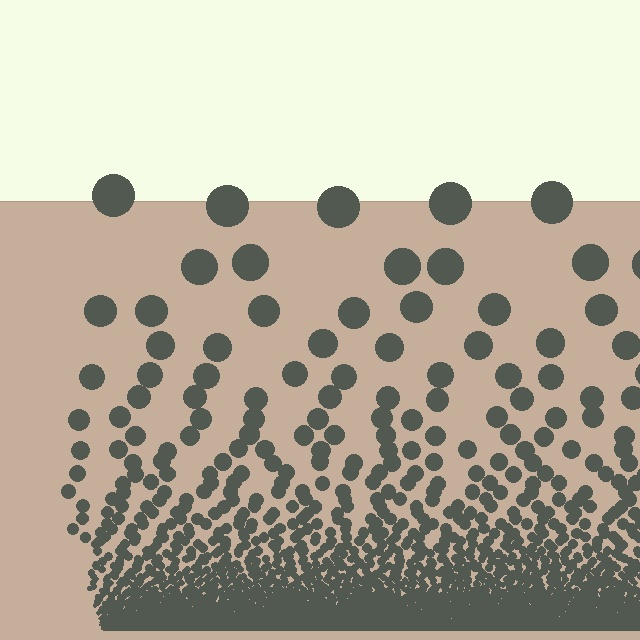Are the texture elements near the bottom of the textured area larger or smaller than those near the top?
Smaller. The gradient is inverted — elements near the bottom are smaller and denser.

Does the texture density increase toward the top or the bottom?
Density increases toward the bottom.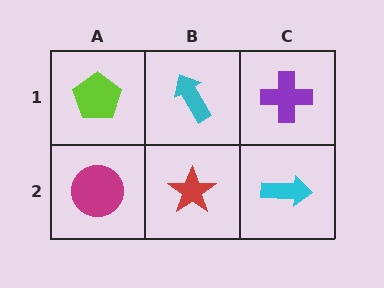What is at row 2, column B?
A red star.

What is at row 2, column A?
A magenta circle.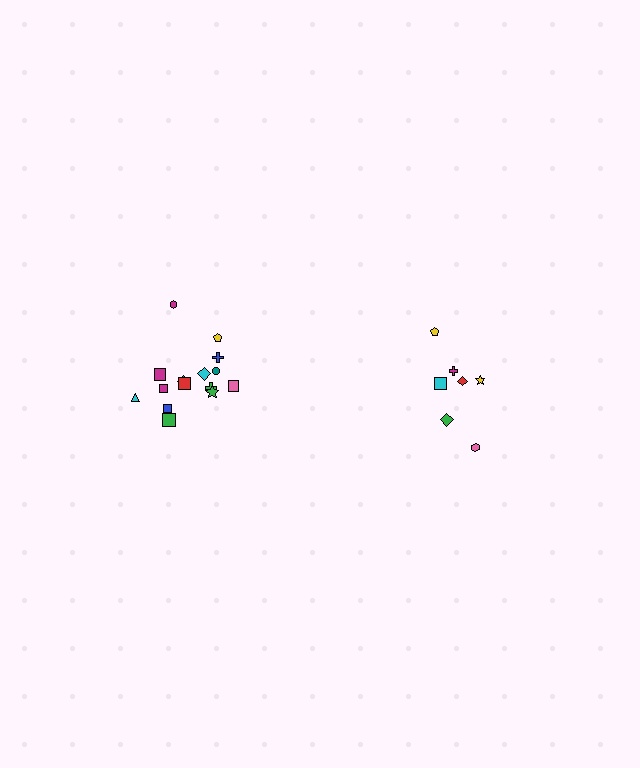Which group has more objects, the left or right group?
The left group.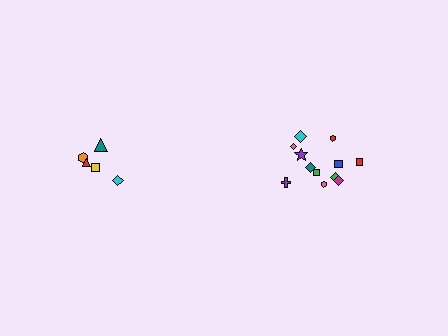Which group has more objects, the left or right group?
The right group.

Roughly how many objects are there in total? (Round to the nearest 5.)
Roughly 15 objects in total.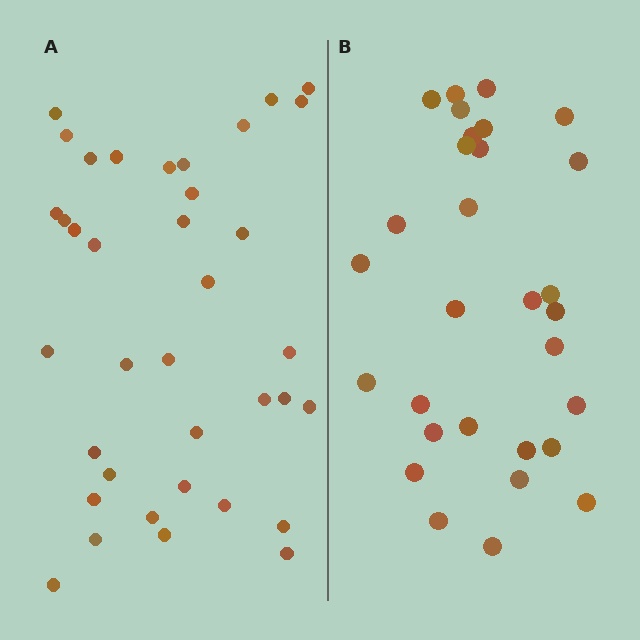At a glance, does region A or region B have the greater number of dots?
Region A (the left region) has more dots.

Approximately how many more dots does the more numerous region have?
Region A has roughly 8 or so more dots than region B.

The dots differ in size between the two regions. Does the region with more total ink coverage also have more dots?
No. Region B has more total ink coverage because its dots are larger, but region A actually contains more individual dots. Total area can be misleading — the number of items is what matters here.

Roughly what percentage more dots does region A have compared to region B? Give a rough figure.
About 25% more.